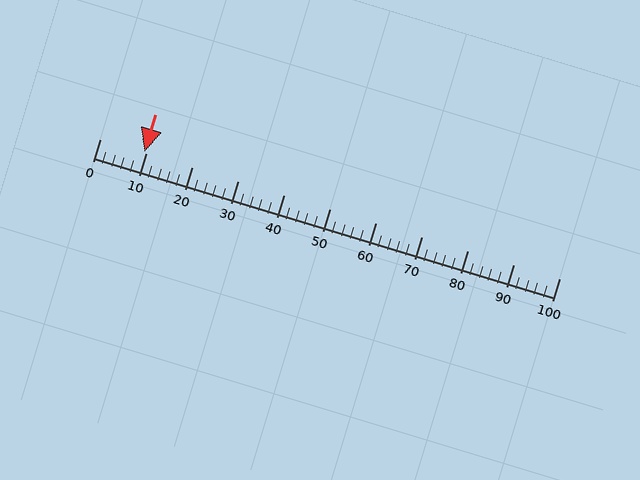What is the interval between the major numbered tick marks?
The major tick marks are spaced 10 units apart.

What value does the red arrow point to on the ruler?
The red arrow points to approximately 10.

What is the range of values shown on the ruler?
The ruler shows values from 0 to 100.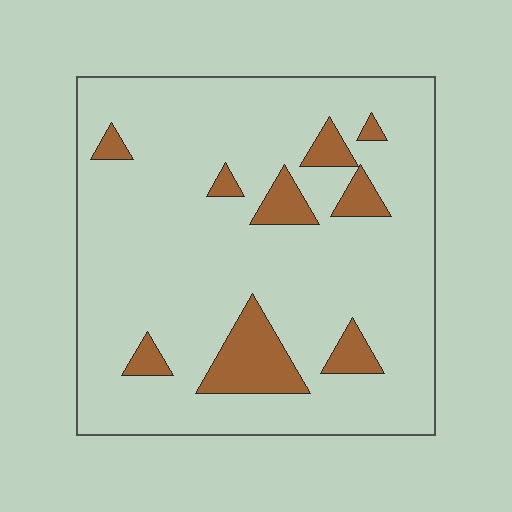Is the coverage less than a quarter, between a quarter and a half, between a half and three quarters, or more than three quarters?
Less than a quarter.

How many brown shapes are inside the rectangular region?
9.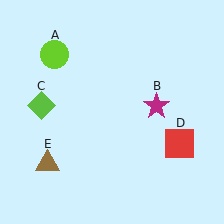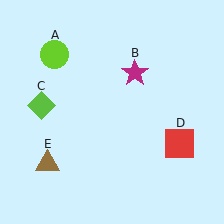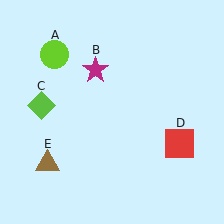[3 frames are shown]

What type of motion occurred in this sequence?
The magenta star (object B) rotated counterclockwise around the center of the scene.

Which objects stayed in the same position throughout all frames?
Lime circle (object A) and lime diamond (object C) and red square (object D) and brown triangle (object E) remained stationary.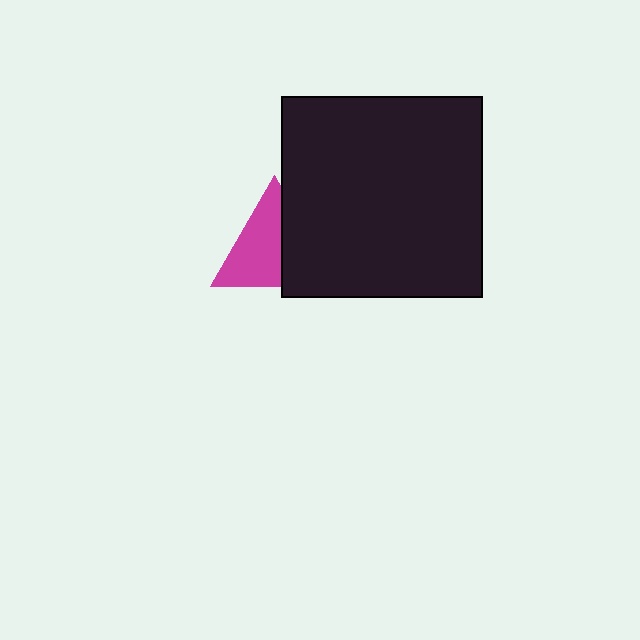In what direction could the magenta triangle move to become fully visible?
The magenta triangle could move left. That would shift it out from behind the black square entirely.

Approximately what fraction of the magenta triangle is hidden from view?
Roughly 40% of the magenta triangle is hidden behind the black square.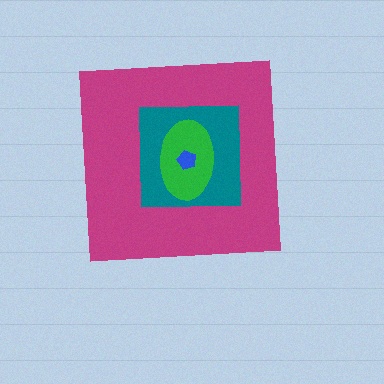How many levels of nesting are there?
4.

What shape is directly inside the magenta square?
The teal square.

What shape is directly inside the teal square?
The green ellipse.